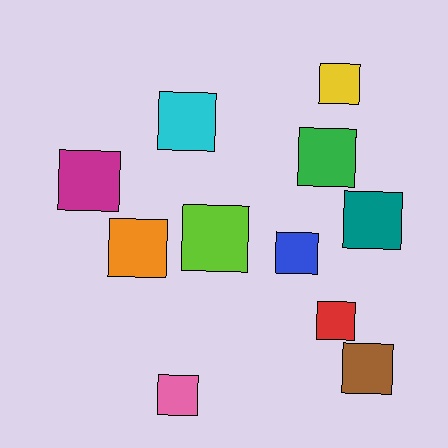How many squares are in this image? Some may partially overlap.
There are 11 squares.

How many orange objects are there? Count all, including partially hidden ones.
There is 1 orange object.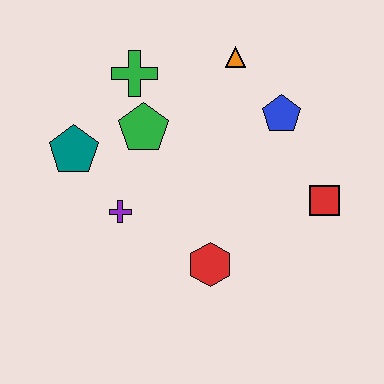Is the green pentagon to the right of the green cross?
Yes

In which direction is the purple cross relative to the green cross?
The purple cross is below the green cross.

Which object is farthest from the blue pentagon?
The teal pentagon is farthest from the blue pentagon.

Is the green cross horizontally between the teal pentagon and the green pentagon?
Yes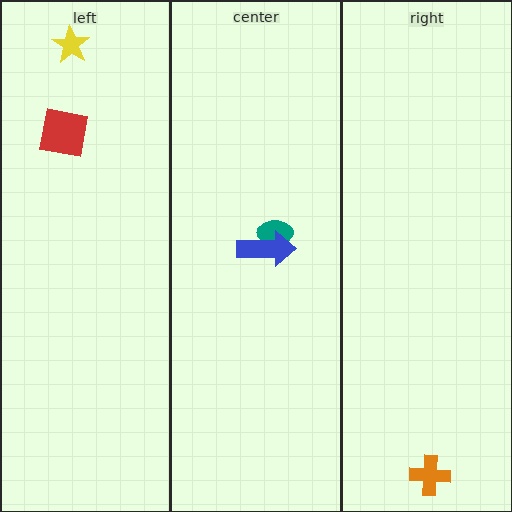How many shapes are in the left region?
2.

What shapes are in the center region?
The teal ellipse, the blue arrow.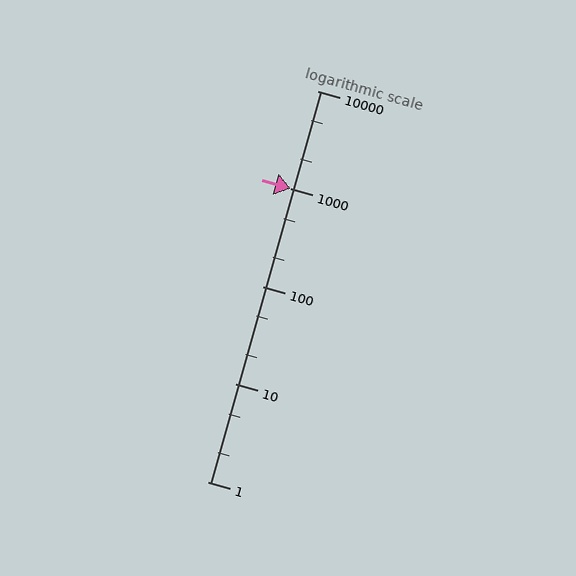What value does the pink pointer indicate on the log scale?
The pointer indicates approximately 990.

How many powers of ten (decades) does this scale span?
The scale spans 4 decades, from 1 to 10000.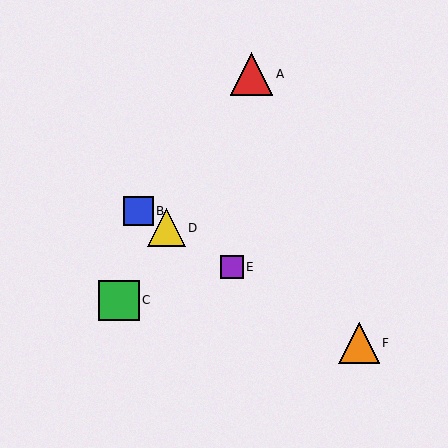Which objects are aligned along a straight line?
Objects B, D, E, F are aligned along a straight line.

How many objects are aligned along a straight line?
4 objects (B, D, E, F) are aligned along a straight line.